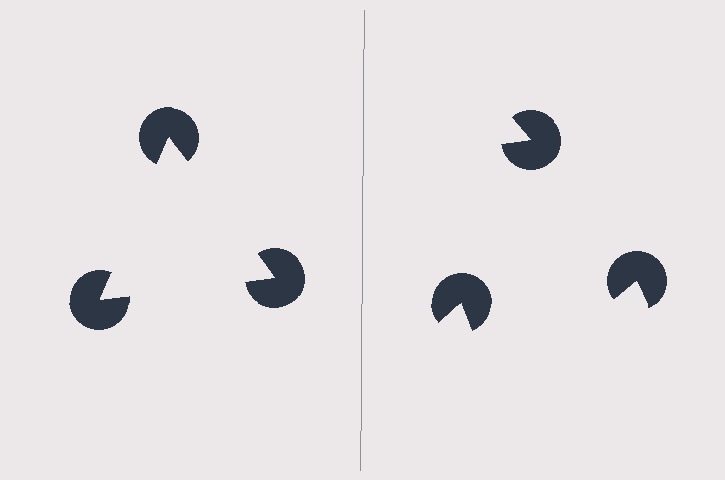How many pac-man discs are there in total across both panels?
6 — 3 on each side.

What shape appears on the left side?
An illusory triangle.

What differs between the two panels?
The pac-man discs are positioned identically on both sides; only the wedge orientations differ. On the left they align to a triangle; on the right they are misaligned.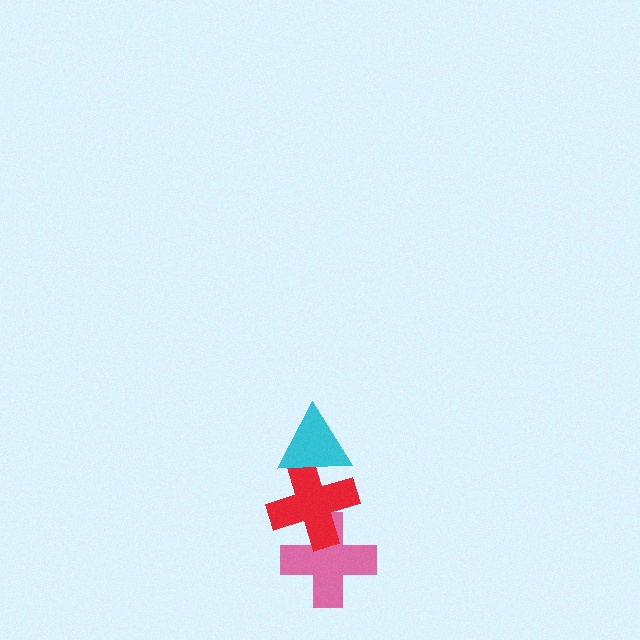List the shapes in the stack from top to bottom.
From top to bottom: the cyan triangle, the red cross, the pink cross.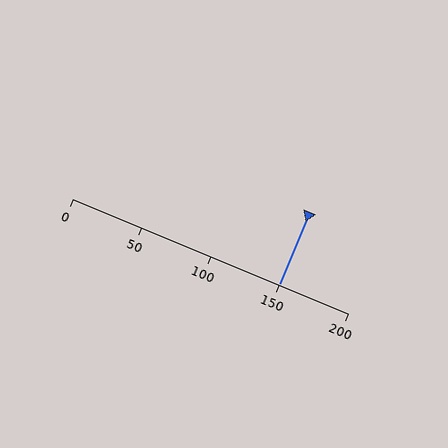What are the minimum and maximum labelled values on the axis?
The axis runs from 0 to 200.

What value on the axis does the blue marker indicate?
The marker indicates approximately 150.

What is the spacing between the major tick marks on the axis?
The major ticks are spaced 50 apart.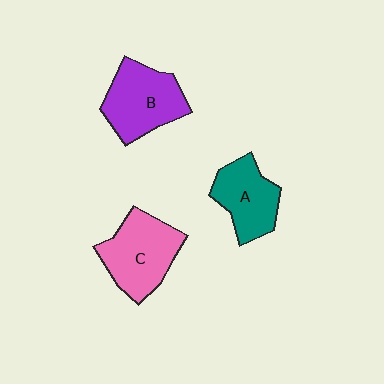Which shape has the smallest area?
Shape A (teal).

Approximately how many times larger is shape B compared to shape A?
Approximately 1.2 times.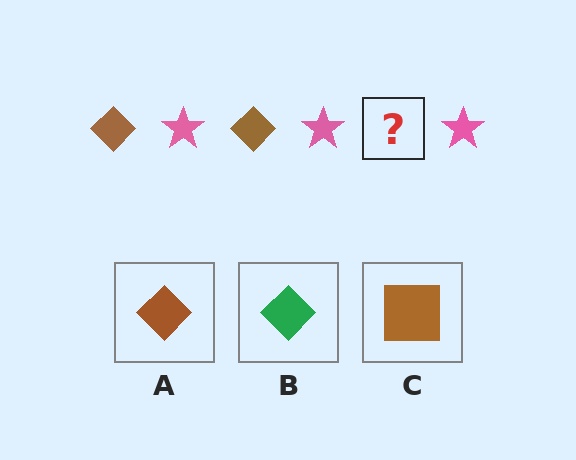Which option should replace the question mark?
Option A.